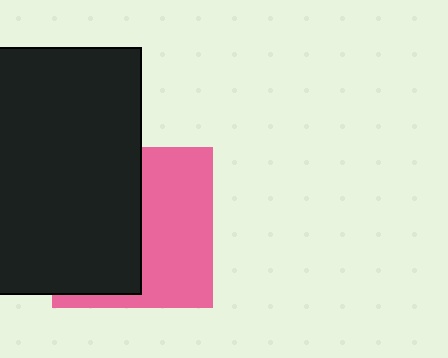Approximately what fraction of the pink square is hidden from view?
Roughly 51% of the pink square is hidden behind the black rectangle.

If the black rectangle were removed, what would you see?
You would see the complete pink square.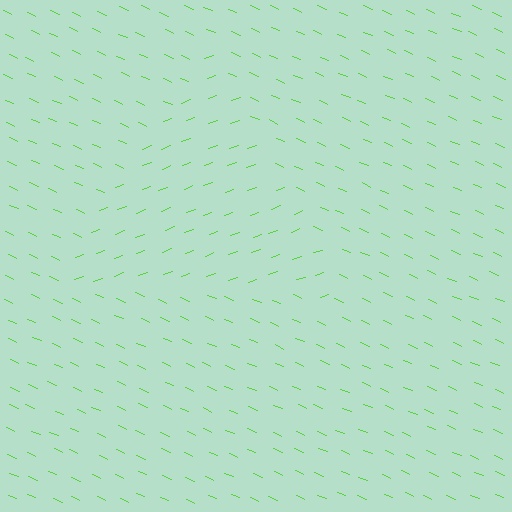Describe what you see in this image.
The image is filled with small lime line segments. A triangle region in the image has lines oriented differently from the surrounding lines, creating a visible texture boundary.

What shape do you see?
I see a triangle.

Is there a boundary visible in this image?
Yes, there is a texture boundary formed by a change in line orientation.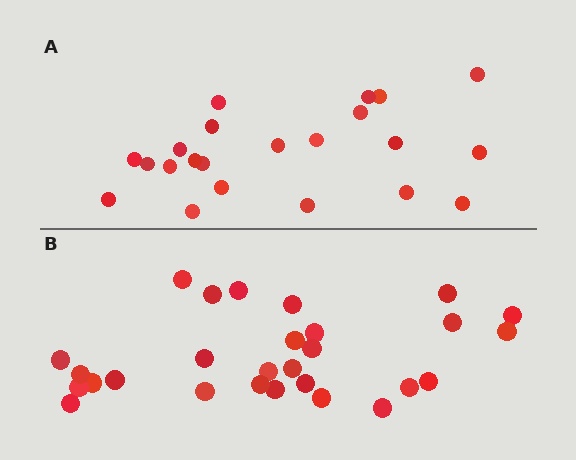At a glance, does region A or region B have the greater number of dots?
Region B (the bottom region) has more dots.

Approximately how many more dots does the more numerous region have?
Region B has about 6 more dots than region A.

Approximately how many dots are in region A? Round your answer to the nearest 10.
About 20 dots. (The exact count is 22, which rounds to 20.)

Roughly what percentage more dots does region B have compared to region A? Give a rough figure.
About 25% more.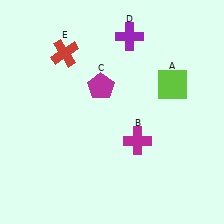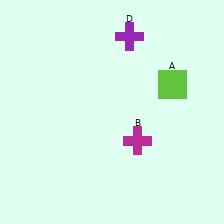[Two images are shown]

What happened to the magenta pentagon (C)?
The magenta pentagon (C) was removed in Image 2. It was in the top-left area of Image 1.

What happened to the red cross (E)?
The red cross (E) was removed in Image 2. It was in the top-left area of Image 1.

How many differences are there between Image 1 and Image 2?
There are 2 differences between the two images.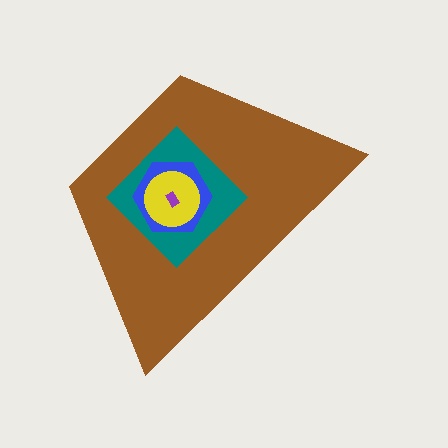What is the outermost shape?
The brown trapezoid.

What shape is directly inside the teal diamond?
The blue hexagon.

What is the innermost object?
The purple rectangle.